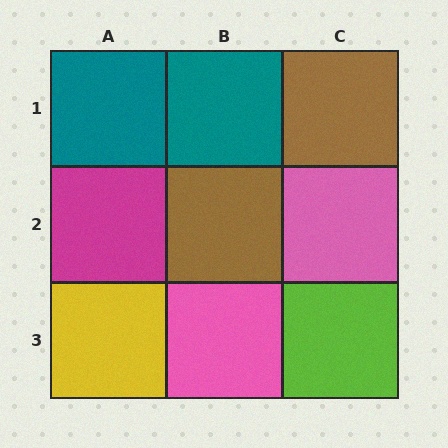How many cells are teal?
2 cells are teal.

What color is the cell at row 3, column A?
Yellow.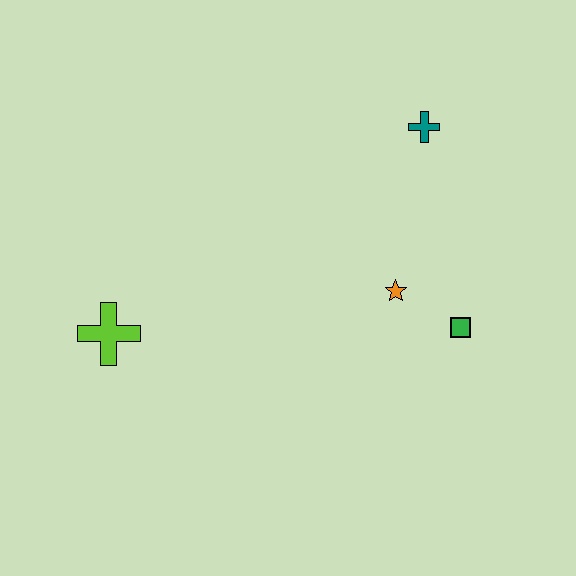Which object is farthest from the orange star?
The lime cross is farthest from the orange star.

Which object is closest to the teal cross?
The orange star is closest to the teal cross.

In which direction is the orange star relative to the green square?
The orange star is to the left of the green square.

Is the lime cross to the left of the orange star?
Yes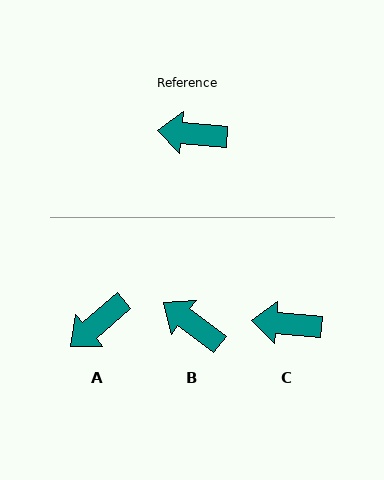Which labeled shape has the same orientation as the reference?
C.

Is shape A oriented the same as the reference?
No, it is off by about 45 degrees.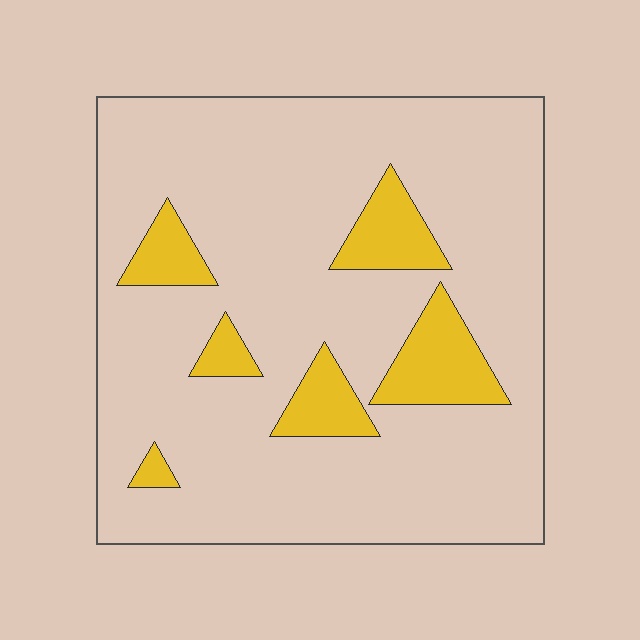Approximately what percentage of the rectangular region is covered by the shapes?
Approximately 15%.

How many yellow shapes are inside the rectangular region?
6.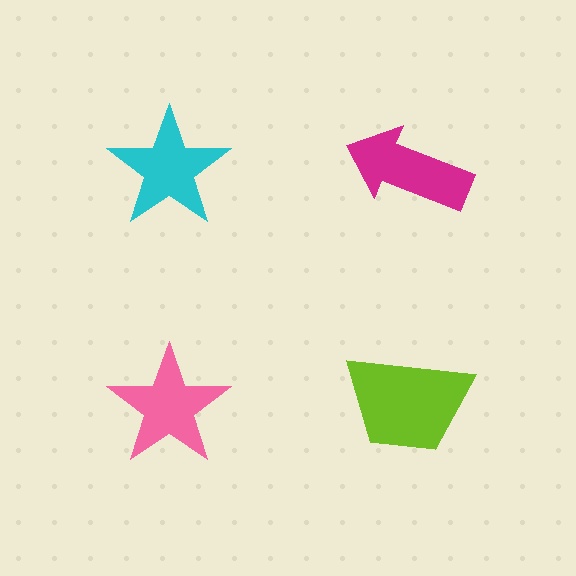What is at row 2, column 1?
A pink star.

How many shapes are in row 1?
2 shapes.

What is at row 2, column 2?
A lime trapezoid.